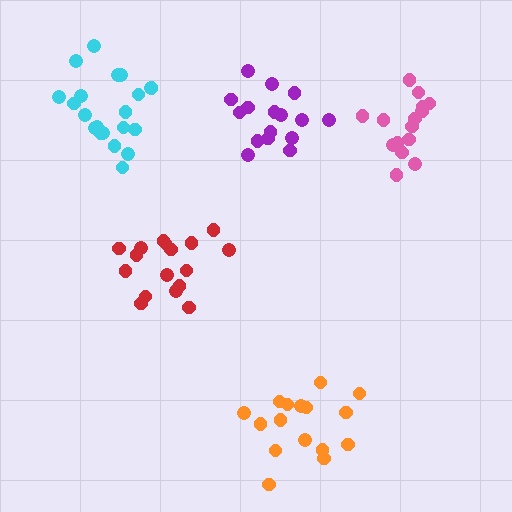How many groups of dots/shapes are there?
There are 5 groups.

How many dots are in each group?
Group 1: 16 dots, Group 2: 17 dots, Group 3: 21 dots, Group 4: 16 dots, Group 5: 15 dots (85 total).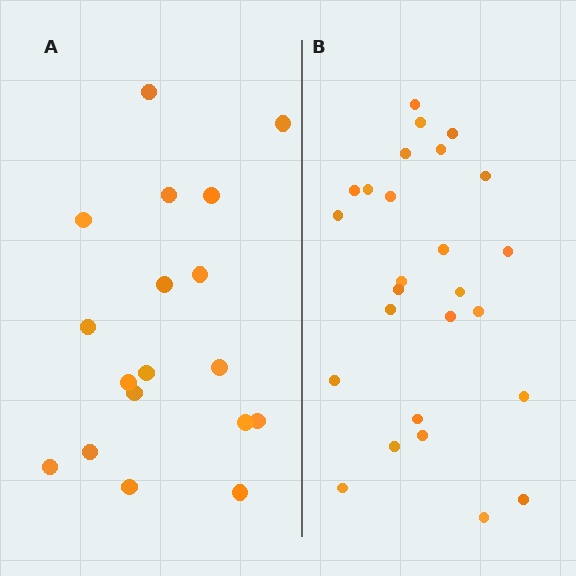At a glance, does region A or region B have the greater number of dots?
Region B (the right region) has more dots.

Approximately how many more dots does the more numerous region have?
Region B has roughly 8 or so more dots than region A.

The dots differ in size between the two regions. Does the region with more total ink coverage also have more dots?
No. Region A has more total ink coverage because its dots are larger, but region B actually contains more individual dots. Total area can be misleading — the number of items is what matters here.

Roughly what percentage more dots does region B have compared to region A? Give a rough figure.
About 45% more.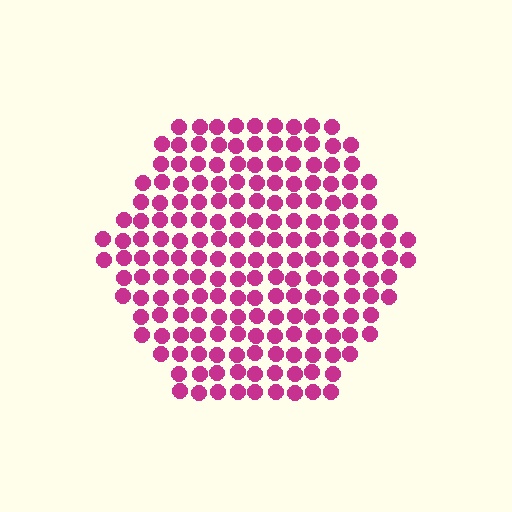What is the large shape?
The large shape is a hexagon.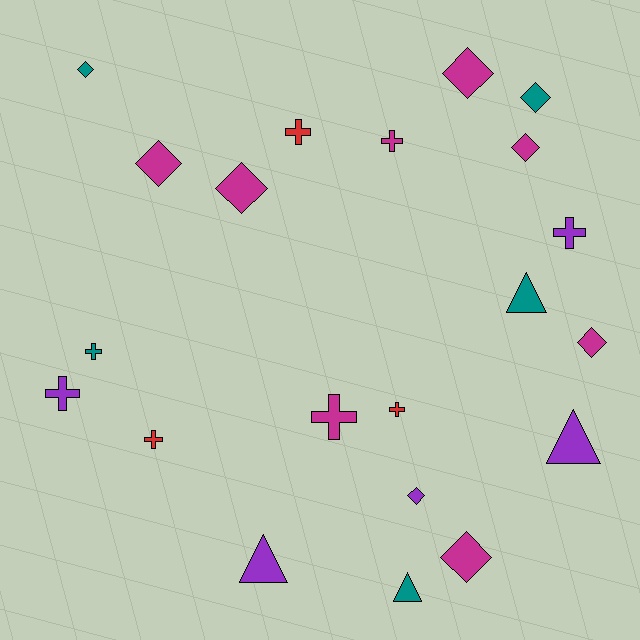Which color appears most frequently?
Magenta, with 8 objects.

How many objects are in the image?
There are 21 objects.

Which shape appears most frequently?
Diamond, with 9 objects.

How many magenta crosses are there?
There are 2 magenta crosses.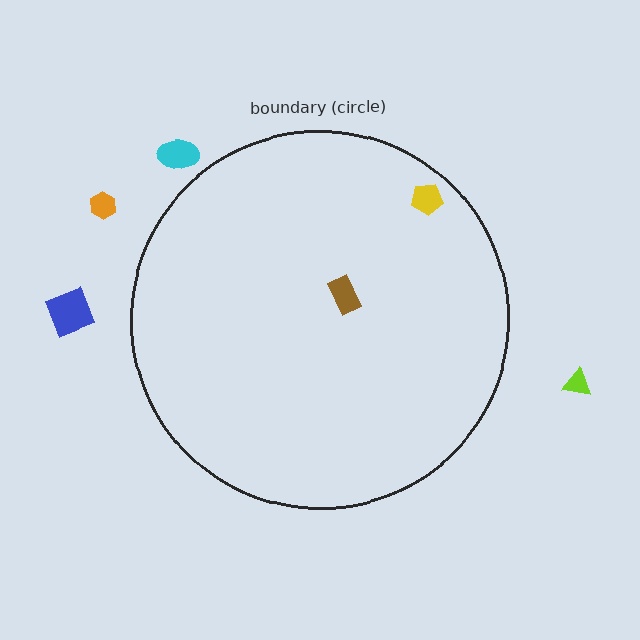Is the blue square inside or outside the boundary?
Outside.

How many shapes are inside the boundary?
2 inside, 4 outside.